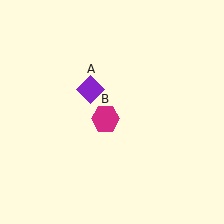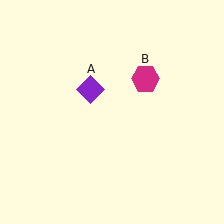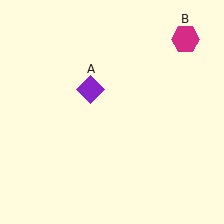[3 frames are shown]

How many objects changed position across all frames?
1 object changed position: magenta hexagon (object B).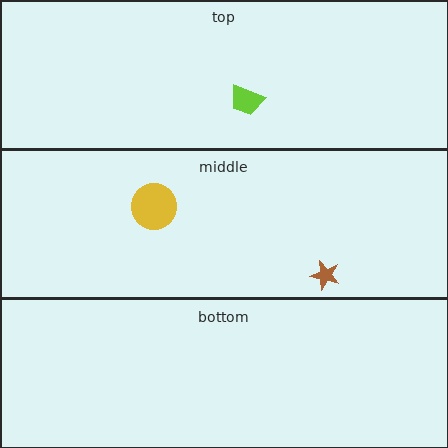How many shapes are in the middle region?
2.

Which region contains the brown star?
The middle region.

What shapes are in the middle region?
The brown star, the yellow circle.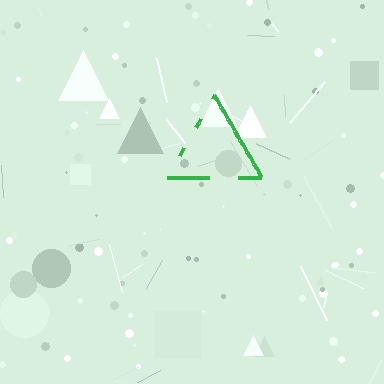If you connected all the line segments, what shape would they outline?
They would outline a triangle.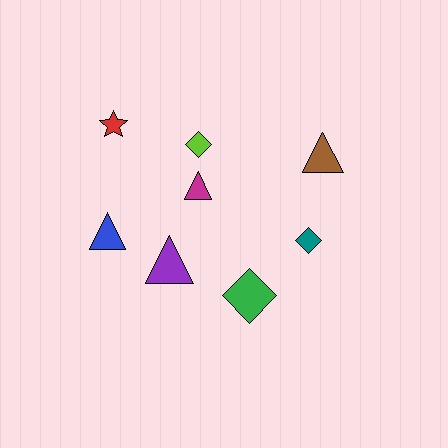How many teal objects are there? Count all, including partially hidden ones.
There is 1 teal object.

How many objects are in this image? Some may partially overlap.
There are 8 objects.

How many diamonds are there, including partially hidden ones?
There are 3 diamonds.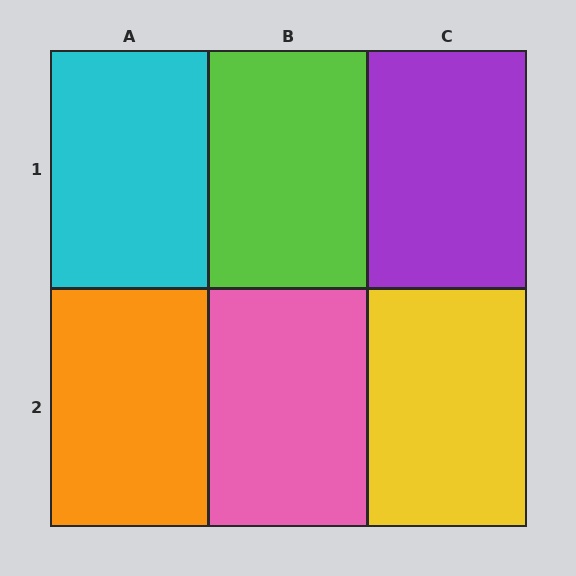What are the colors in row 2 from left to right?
Orange, pink, yellow.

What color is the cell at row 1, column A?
Cyan.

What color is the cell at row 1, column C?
Purple.